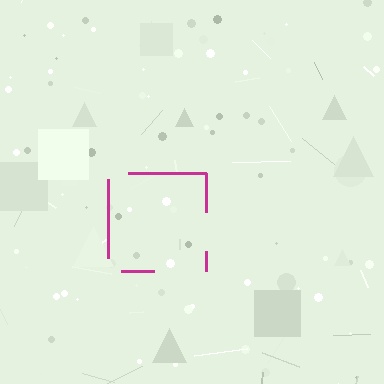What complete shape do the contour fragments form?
The contour fragments form a square.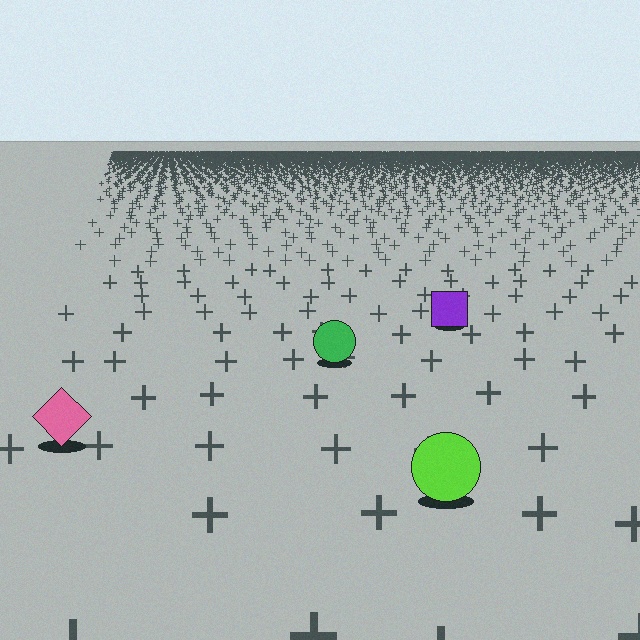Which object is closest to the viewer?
The lime circle is closest. The texture marks near it are larger and more spread out.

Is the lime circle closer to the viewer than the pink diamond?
Yes. The lime circle is closer — you can tell from the texture gradient: the ground texture is coarser near it.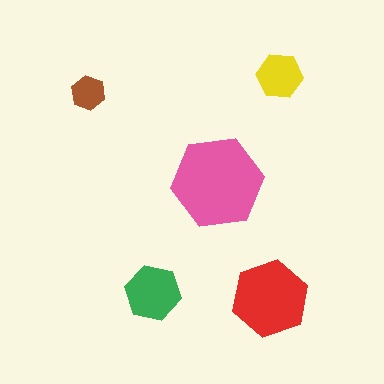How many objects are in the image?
There are 5 objects in the image.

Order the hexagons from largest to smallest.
the pink one, the red one, the green one, the yellow one, the brown one.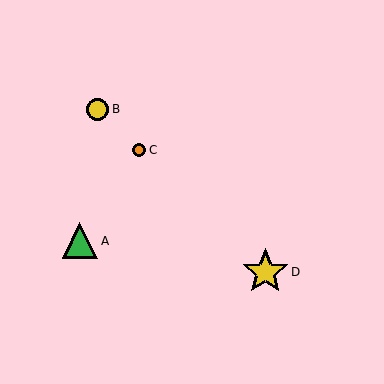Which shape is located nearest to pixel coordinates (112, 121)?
The yellow circle (labeled B) at (98, 109) is nearest to that location.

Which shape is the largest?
The yellow star (labeled D) is the largest.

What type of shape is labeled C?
Shape C is an orange circle.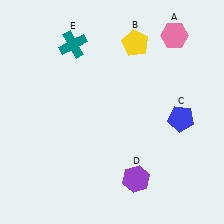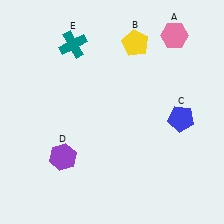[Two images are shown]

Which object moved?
The purple hexagon (D) moved left.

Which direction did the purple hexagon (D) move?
The purple hexagon (D) moved left.